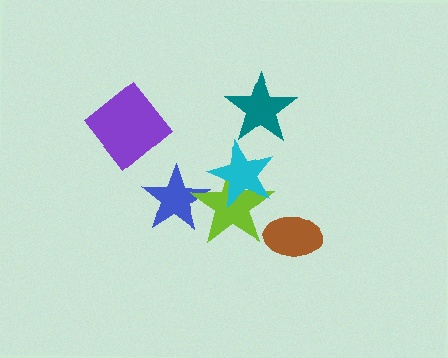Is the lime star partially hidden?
Yes, it is partially covered by another shape.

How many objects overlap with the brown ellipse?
0 objects overlap with the brown ellipse.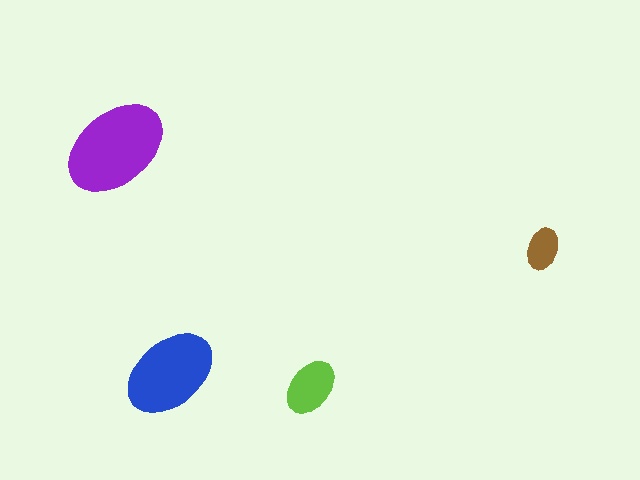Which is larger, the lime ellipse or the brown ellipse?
The lime one.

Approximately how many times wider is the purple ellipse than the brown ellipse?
About 2.5 times wider.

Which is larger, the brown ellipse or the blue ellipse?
The blue one.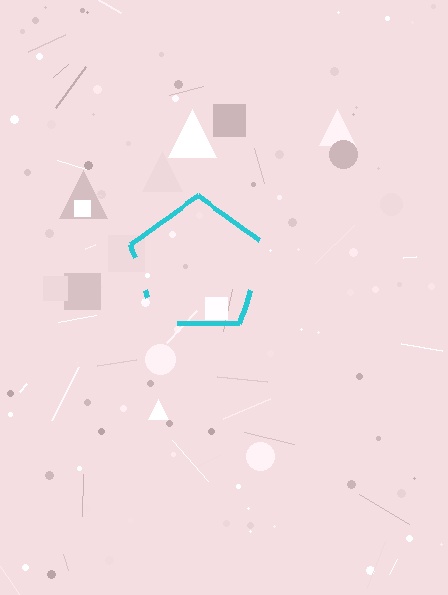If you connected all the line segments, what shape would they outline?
They would outline a pentagon.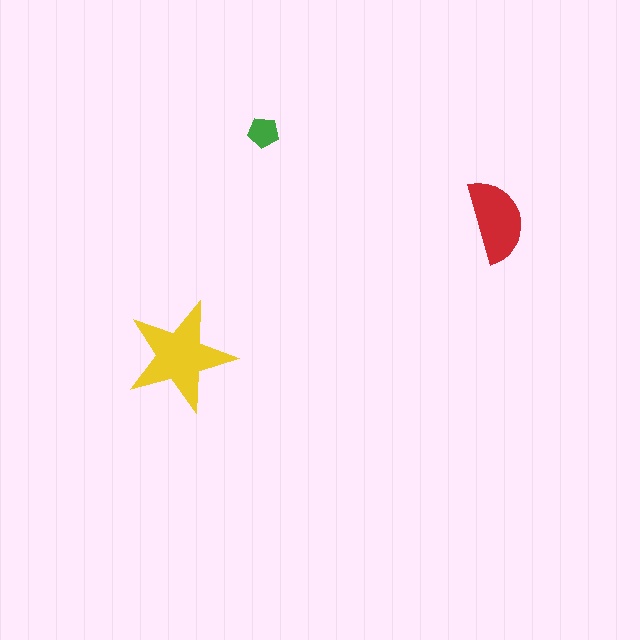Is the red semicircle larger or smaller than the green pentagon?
Larger.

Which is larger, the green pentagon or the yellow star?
The yellow star.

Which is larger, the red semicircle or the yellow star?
The yellow star.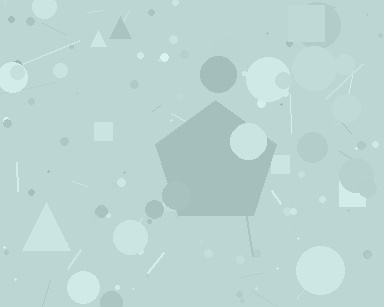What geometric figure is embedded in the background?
A pentagon is embedded in the background.